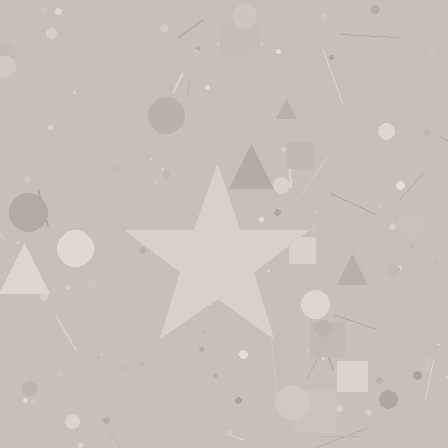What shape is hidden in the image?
A star is hidden in the image.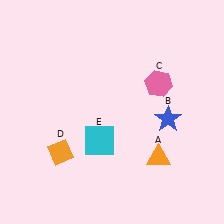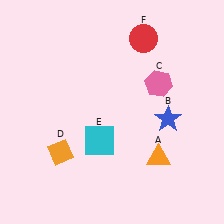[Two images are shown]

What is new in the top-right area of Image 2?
A red circle (F) was added in the top-right area of Image 2.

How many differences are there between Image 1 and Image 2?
There is 1 difference between the two images.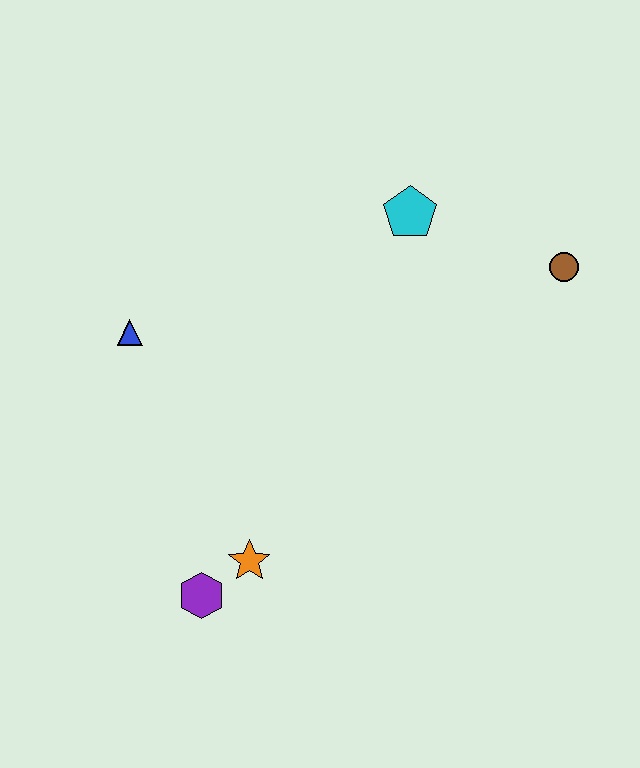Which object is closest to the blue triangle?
The orange star is closest to the blue triangle.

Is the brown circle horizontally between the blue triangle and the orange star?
No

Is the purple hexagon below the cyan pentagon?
Yes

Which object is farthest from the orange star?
The brown circle is farthest from the orange star.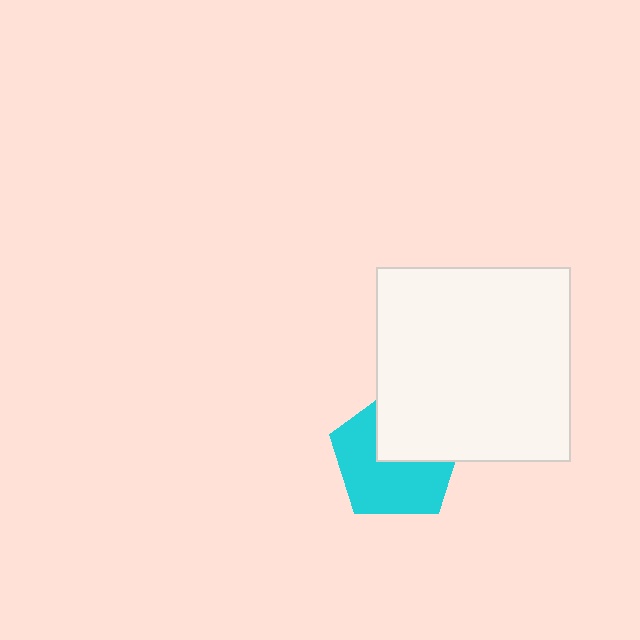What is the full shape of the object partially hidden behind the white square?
The partially hidden object is a cyan pentagon.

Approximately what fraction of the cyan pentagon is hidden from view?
Roughly 40% of the cyan pentagon is hidden behind the white square.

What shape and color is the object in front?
The object in front is a white square.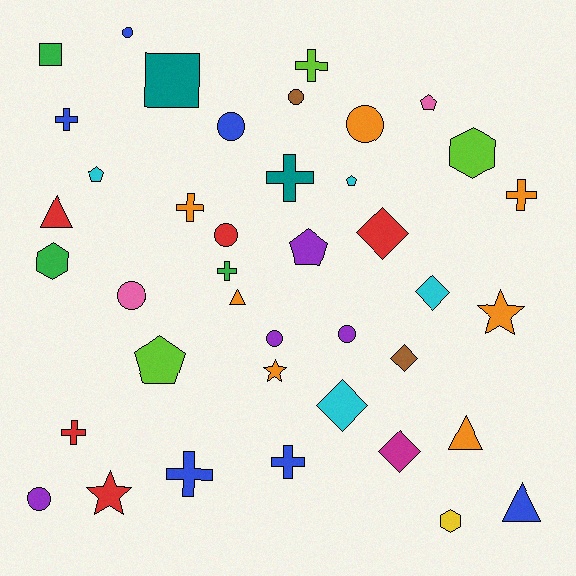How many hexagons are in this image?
There are 3 hexagons.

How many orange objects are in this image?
There are 7 orange objects.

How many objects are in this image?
There are 40 objects.